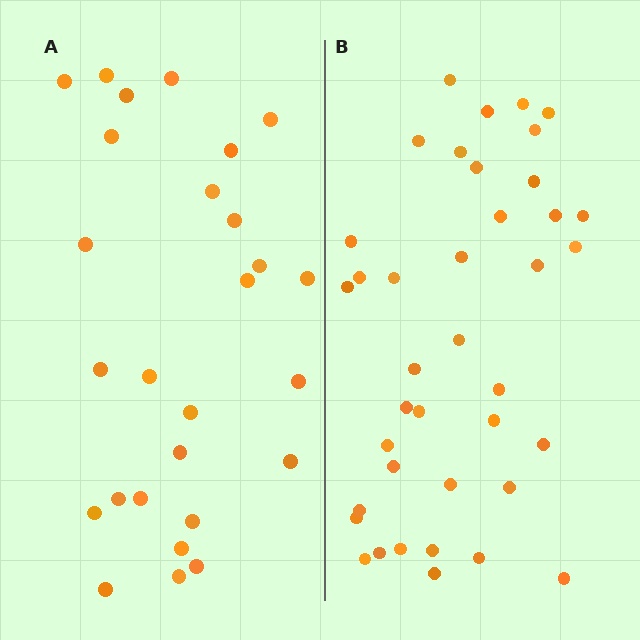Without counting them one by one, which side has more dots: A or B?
Region B (the right region) has more dots.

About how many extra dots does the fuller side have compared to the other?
Region B has roughly 12 or so more dots than region A.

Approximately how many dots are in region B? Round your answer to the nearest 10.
About 40 dots. (The exact count is 39, which rounds to 40.)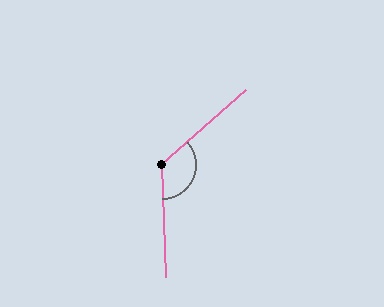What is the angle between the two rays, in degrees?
Approximately 130 degrees.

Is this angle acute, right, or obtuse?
It is obtuse.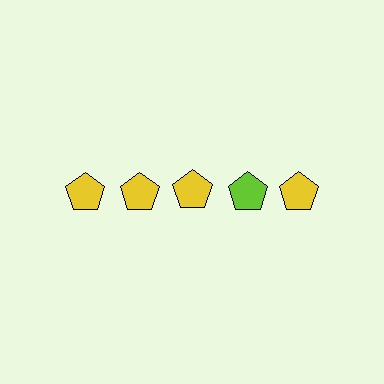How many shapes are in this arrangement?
There are 5 shapes arranged in a grid pattern.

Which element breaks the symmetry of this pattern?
The lime pentagon in the top row, second from right column breaks the symmetry. All other shapes are yellow pentagons.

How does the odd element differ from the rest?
It has a different color: lime instead of yellow.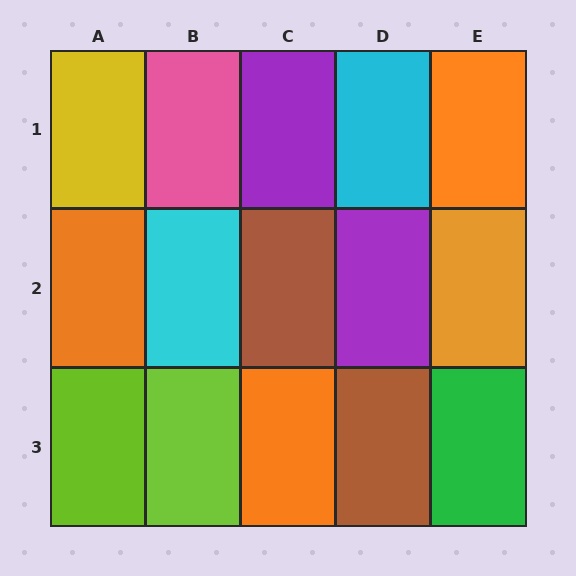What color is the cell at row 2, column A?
Orange.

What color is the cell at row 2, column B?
Cyan.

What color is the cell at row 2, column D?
Purple.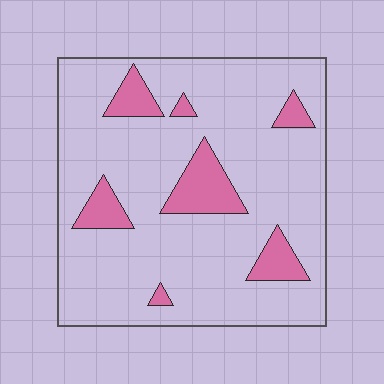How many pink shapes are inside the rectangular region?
7.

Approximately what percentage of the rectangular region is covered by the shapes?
Approximately 15%.